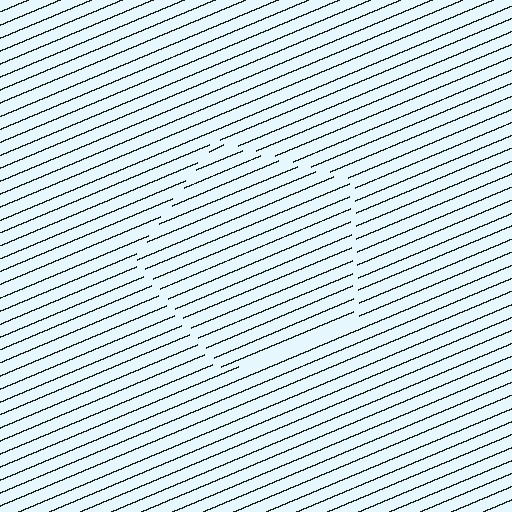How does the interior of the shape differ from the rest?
The interior of the shape contains the same grating, shifted by half a period — the contour is defined by the phase discontinuity where line-ends from the inner and outer gratings abut.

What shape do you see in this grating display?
An illusory pentagon. The interior of the shape contains the same grating, shifted by half a period — the contour is defined by the phase discontinuity where line-ends from the inner and outer gratings abut.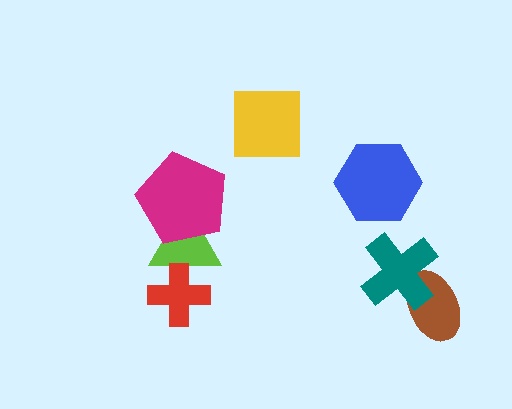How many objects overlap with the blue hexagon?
0 objects overlap with the blue hexagon.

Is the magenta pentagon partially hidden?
No, no other shape covers it.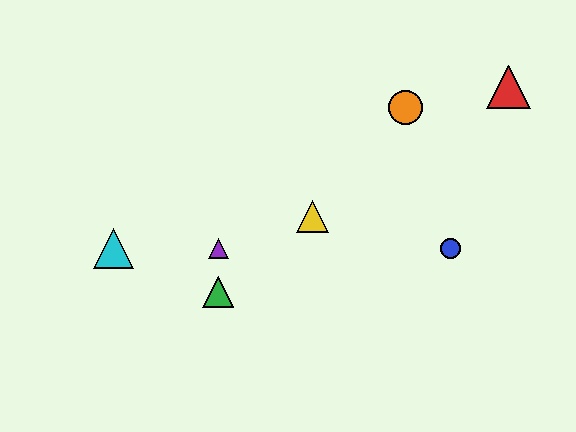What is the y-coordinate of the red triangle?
The red triangle is at y≈87.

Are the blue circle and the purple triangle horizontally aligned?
Yes, both are at y≈248.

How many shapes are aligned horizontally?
3 shapes (the blue circle, the purple triangle, the cyan triangle) are aligned horizontally.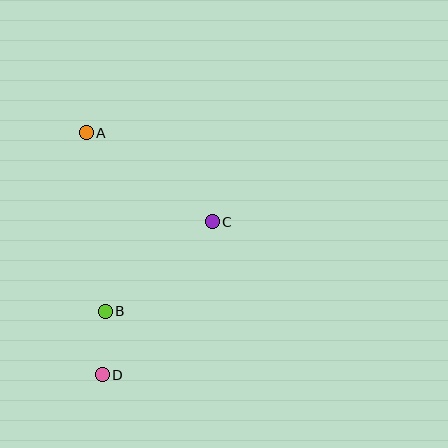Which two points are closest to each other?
Points B and D are closest to each other.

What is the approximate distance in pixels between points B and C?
The distance between B and C is approximately 140 pixels.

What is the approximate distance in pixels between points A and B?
The distance between A and B is approximately 180 pixels.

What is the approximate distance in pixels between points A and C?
The distance between A and C is approximately 154 pixels.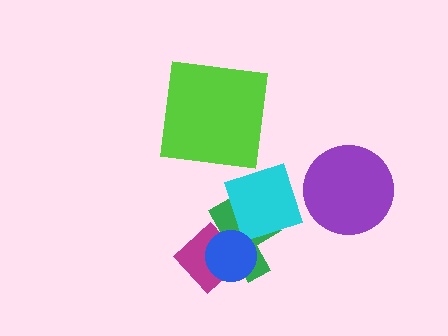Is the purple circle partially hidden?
No, no other shape covers it.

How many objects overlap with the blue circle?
2 objects overlap with the blue circle.